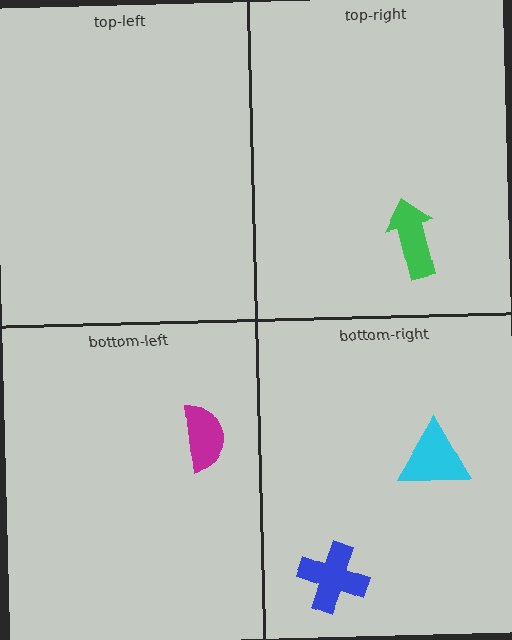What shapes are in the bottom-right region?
The cyan triangle, the blue cross.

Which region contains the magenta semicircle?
The bottom-left region.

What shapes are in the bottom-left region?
The magenta semicircle.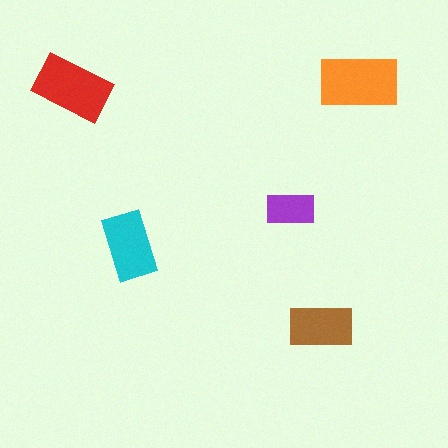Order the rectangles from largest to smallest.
the orange one, the red one, the cyan one, the brown one, the purple one.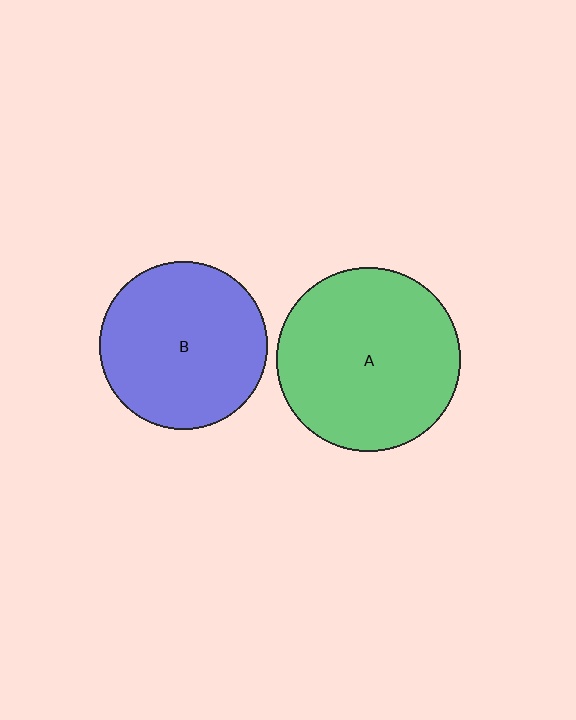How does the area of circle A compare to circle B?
Approximately 1.2 times.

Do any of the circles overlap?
No, none of the circles overlap.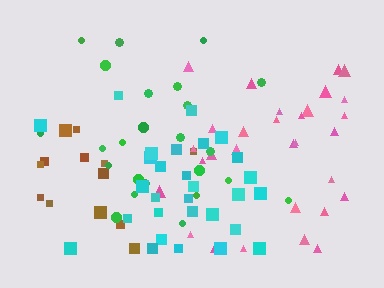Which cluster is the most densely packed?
Cyan.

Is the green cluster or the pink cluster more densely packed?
Green.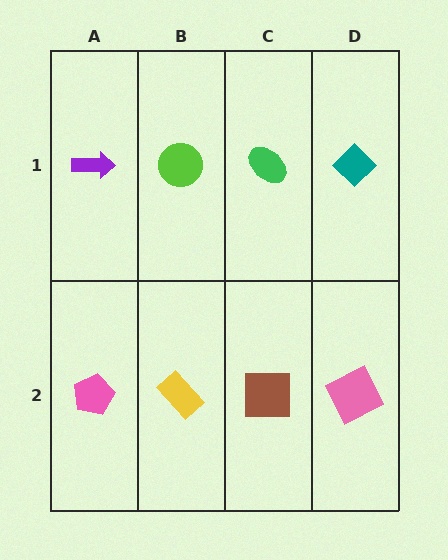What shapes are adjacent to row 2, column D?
A teal diamond (row 1, column D), a brown square (row 2, column C).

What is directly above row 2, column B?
A lime circle.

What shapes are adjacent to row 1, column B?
A yellow rectangle (row 2, column B), a purple arrow (row 1, column A), a green ellipse (row 1, column C).